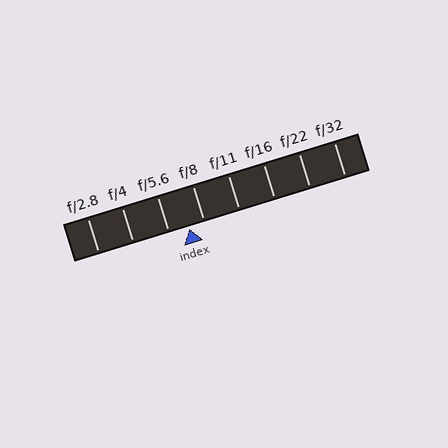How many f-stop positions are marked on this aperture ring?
There are 8 f-stop positions marked.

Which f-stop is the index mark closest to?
The index mark is closest to f/8.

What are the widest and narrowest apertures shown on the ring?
The widest aperture shown is f/2.8 and the narrowest is f/32.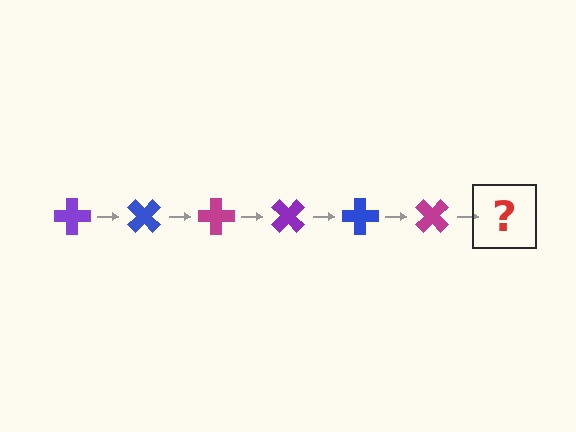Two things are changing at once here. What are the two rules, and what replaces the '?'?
The two rules are that it rotates 45 degrees each step and the color cycles through purple, blue, and magenta. The '?' should be a purple cross, rotated 270 degrees from the start.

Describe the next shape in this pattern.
It should be a purple cross, rotated 270 degrees from the start.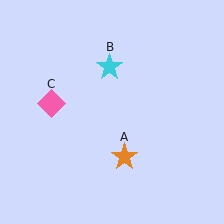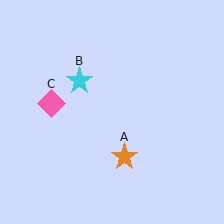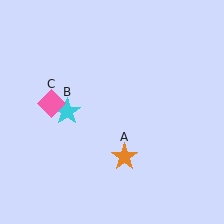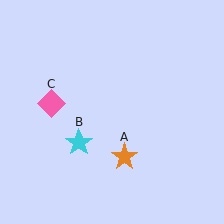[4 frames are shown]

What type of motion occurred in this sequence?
The cyan star (object B) rotated counterclockwise around the center of the scene.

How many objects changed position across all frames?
1 object changed position: cyan star (object B).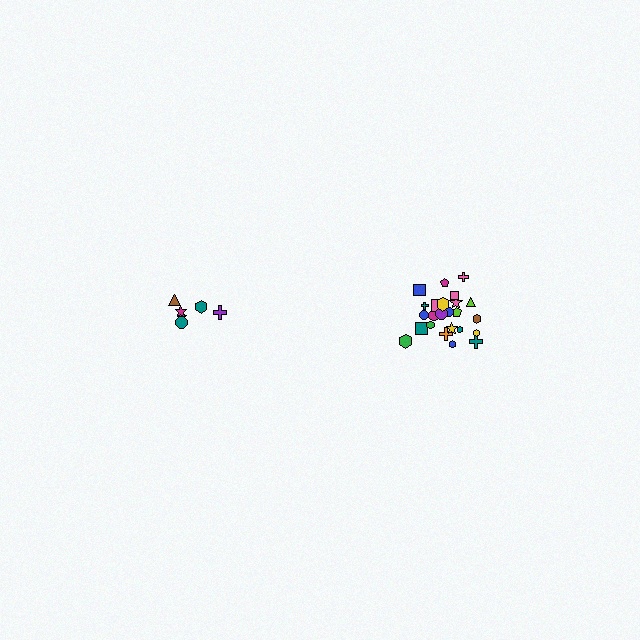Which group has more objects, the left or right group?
The right group.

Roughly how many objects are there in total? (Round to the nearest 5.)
Roughly 30 objects in total.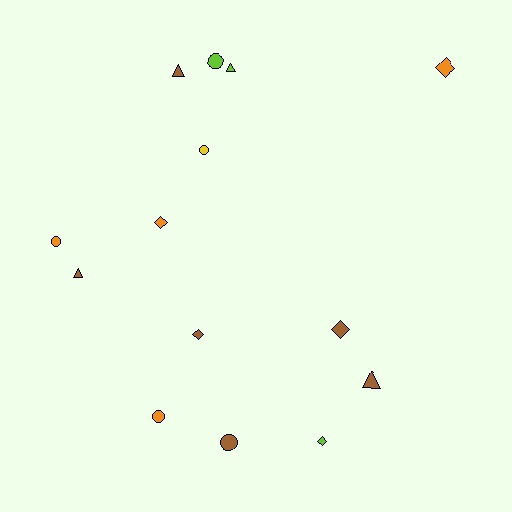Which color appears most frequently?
Brown, with 6 objects.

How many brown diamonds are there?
There are 2 brown diamonds.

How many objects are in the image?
There are 14 objects.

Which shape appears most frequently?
Diamond, with 5 objects.